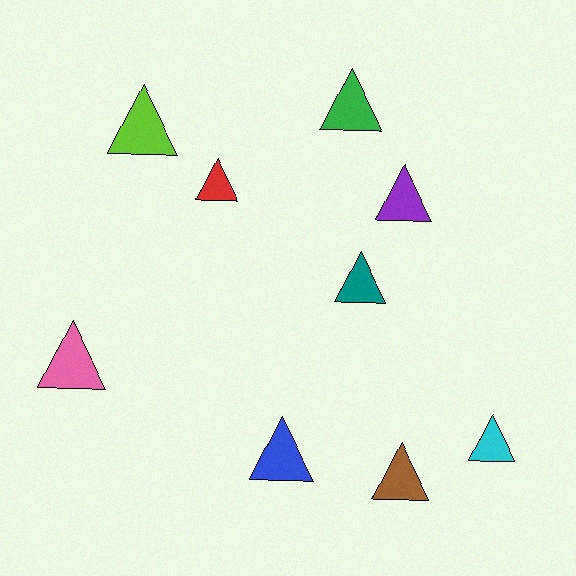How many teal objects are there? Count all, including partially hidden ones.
There is 1 teal object.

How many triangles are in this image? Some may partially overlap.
There are 9 triangles.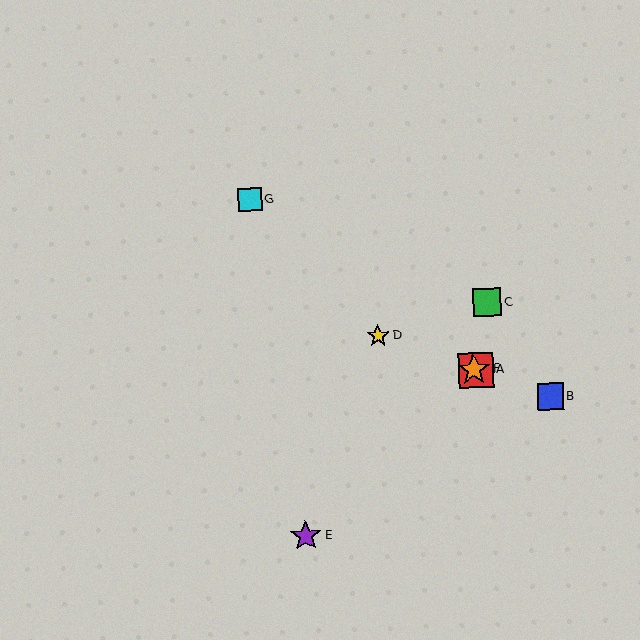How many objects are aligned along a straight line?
4 objects (A, B, D, F) are aligned along a straight line.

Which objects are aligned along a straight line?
Objects A, B, D, F are aligned along a straight line.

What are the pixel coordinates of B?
Object B is at (550, 396).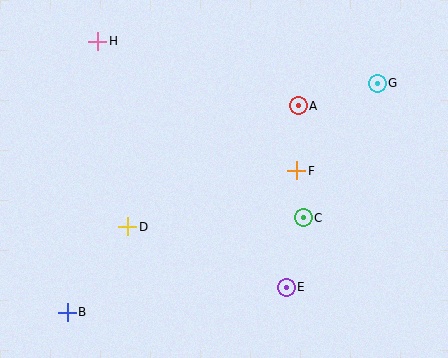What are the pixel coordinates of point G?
Point G is at (377, 83).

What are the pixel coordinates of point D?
Point D is at (128, 227).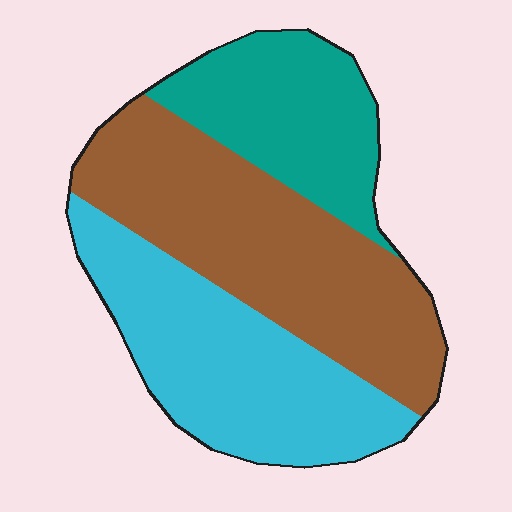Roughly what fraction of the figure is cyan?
Cyan takes up between a third and a half of the figure.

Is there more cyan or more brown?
Brown.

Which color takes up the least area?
Teal, at roughly 25%.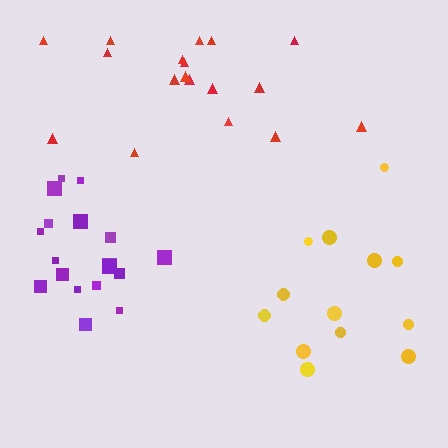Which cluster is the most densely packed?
Purple.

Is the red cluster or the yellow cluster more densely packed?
Red.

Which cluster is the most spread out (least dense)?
Yellow.